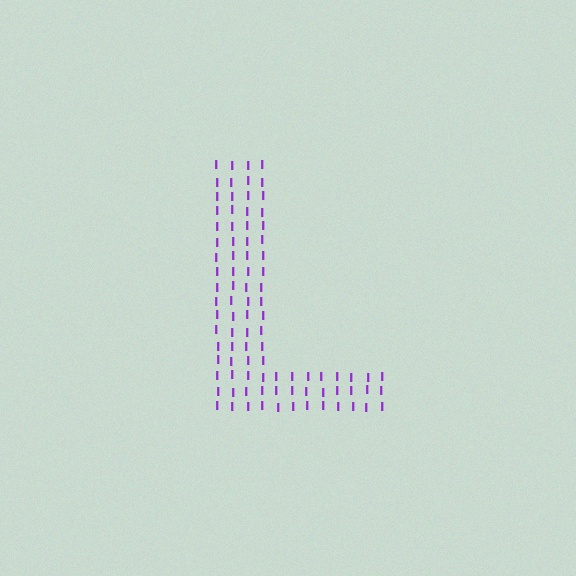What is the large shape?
The large shape is the letter L.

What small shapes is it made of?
It is made of small letter I's.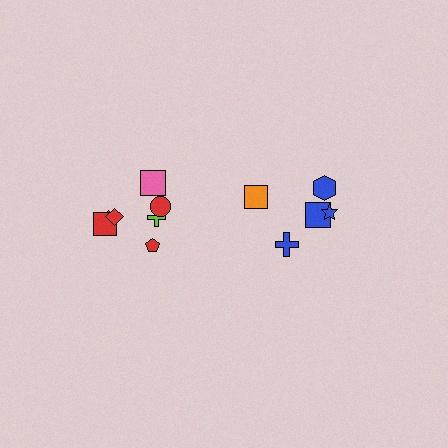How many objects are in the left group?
There are 7 objects.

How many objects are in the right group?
There are 5 objects.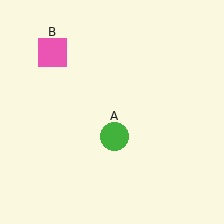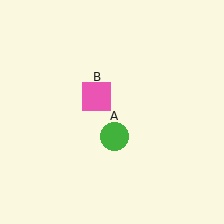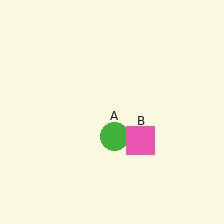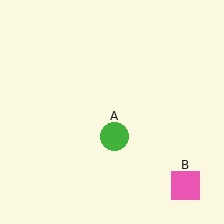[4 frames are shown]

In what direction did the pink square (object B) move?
The pink square (object B) moved down and to the right.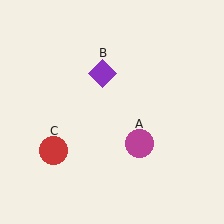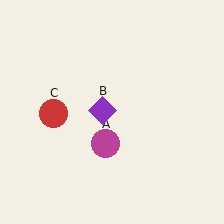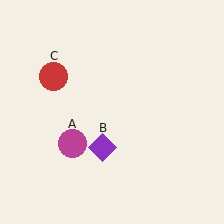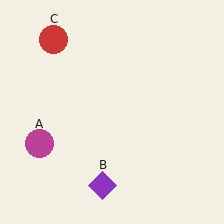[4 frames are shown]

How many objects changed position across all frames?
3 objects changed position: magenta circle (object A), purple diamond (object B), red circle (object C).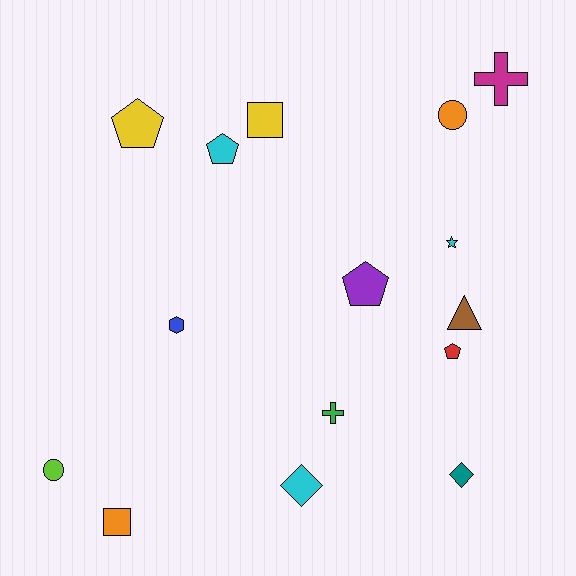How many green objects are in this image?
There is 1 green object.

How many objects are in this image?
There are 15 objects.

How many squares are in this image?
There are 2 squares.